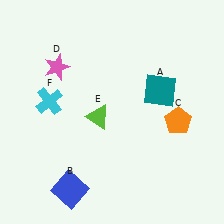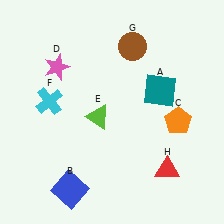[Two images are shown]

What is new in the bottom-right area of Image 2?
A red triangle (H) was added in the bottom-right area of Image 2.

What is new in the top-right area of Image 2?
A brown circle (G) was added in the top-right area of Image 2.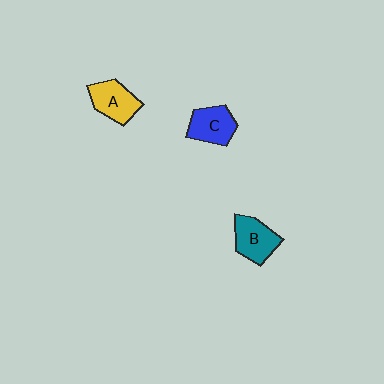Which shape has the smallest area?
Shape C (blue).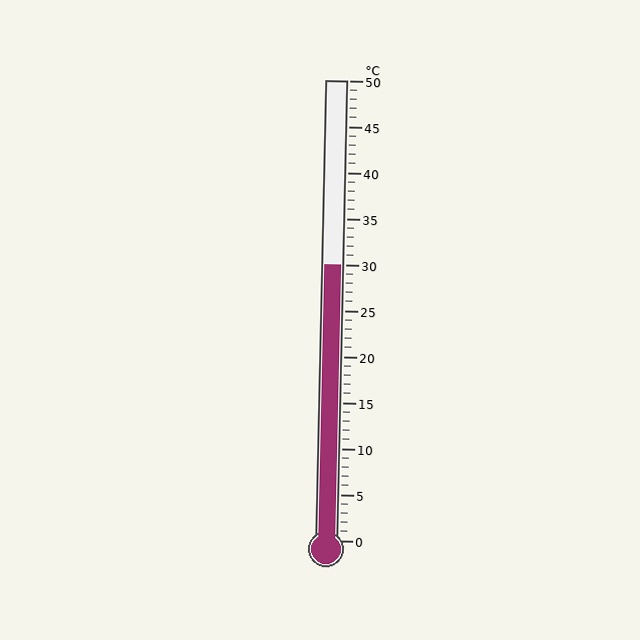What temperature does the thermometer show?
The thermometer shows approximately 30°C.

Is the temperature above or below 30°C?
The temperature is at 30°C.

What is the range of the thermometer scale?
The thermometer scale ranges from 0°C to 50°C.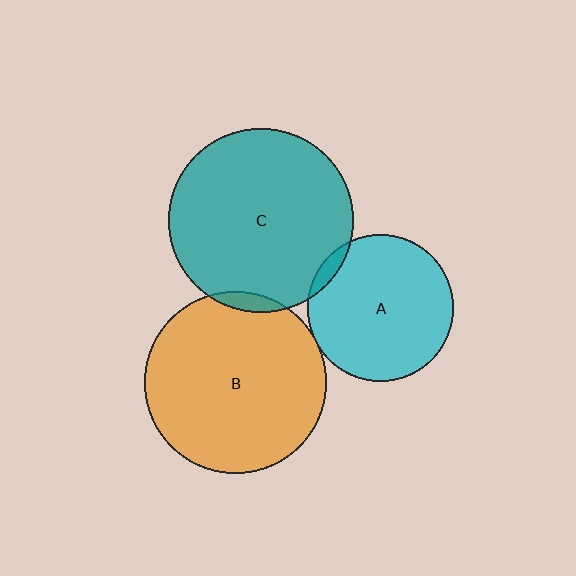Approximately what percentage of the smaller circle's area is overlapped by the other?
Approximately 5%.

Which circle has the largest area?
Circle C (teal).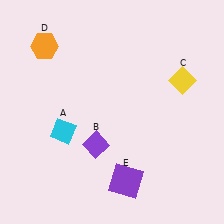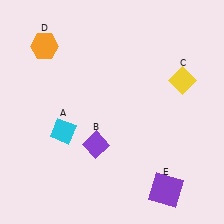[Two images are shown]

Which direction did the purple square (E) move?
The purple square (E) moved right.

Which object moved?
The purple square (E) moved right.